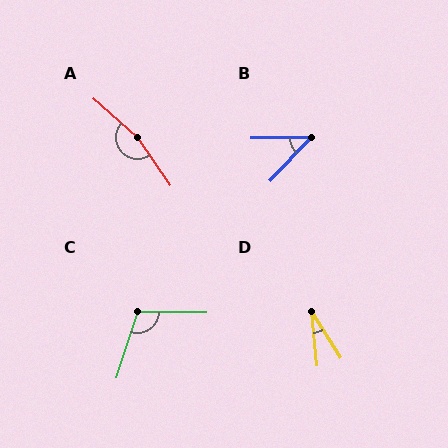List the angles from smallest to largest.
D (27°), B (46°), C (108°), A (166°).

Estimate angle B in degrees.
Approximately 46 degrees.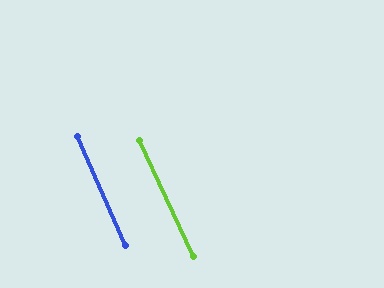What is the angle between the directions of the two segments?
Approximately 2 degrees.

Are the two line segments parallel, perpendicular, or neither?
Parallel — their directions differ by only 1.7°.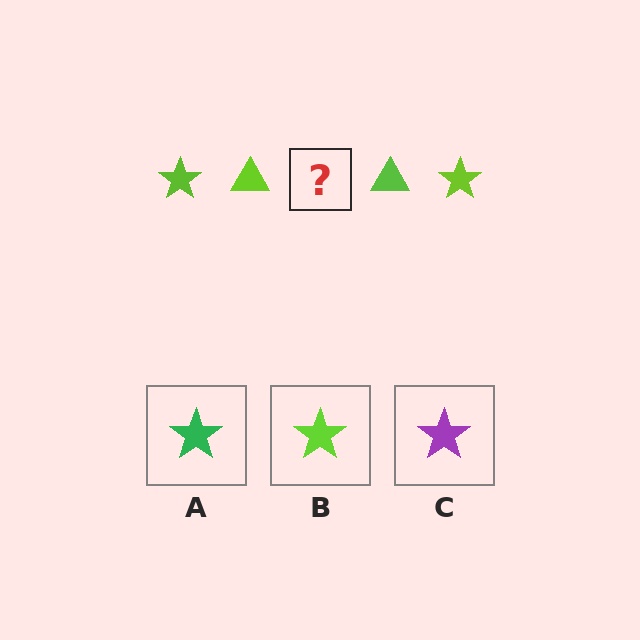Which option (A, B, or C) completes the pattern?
B.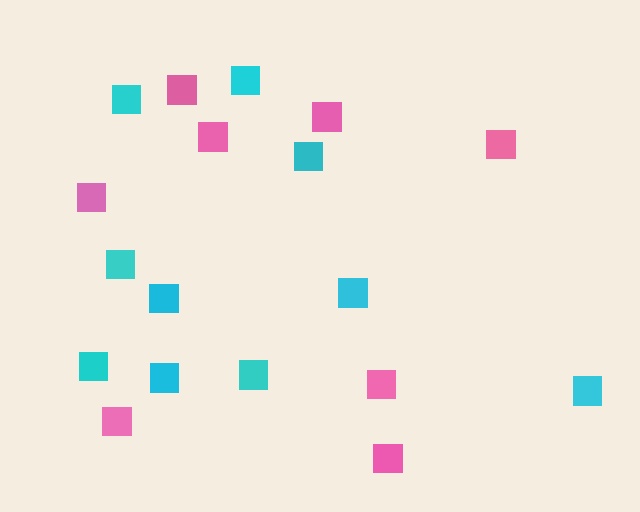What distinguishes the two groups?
There are 2 groups: one group of pink squares (8) and one group of cyan squares (10).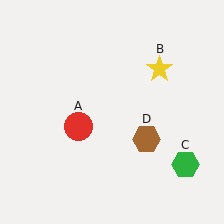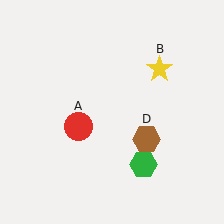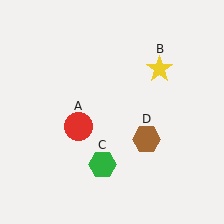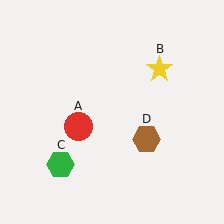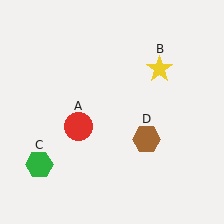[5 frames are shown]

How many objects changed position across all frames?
1 object changed position: green hexagon (object C).